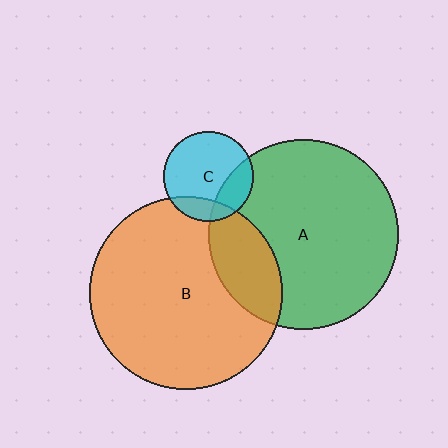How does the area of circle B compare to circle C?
Approximately 4.6 times.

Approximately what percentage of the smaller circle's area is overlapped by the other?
Approximately 25%.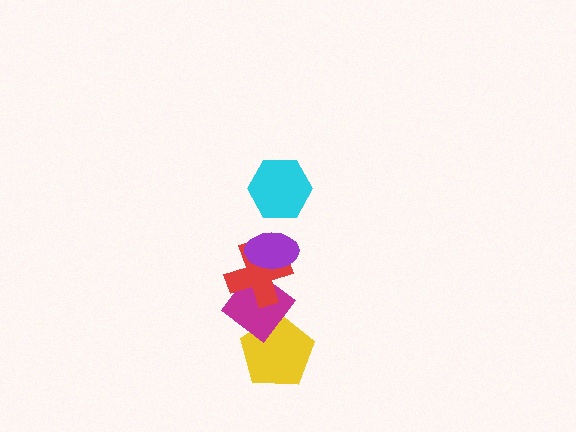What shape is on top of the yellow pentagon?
The magenta diamond is on top of the yellow pentagon.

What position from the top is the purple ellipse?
The purple ellipse is 2nd from the top.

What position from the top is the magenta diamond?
The magenta diamond is 4th from the top.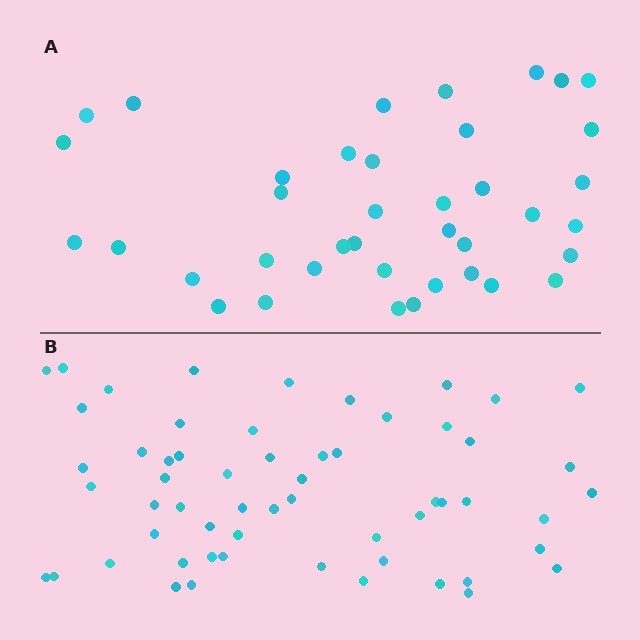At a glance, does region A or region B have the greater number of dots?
Region B (the bottom region) has more dots.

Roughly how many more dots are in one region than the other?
Region B has approximately 20 more dots than region A.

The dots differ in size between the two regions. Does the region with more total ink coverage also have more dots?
No. Region A has more total ink coverage because its dots are larger, but region B actually contains more individual dots. Total area can be misleading — the number of items is what matters here.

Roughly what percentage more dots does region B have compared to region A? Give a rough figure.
About 50% more.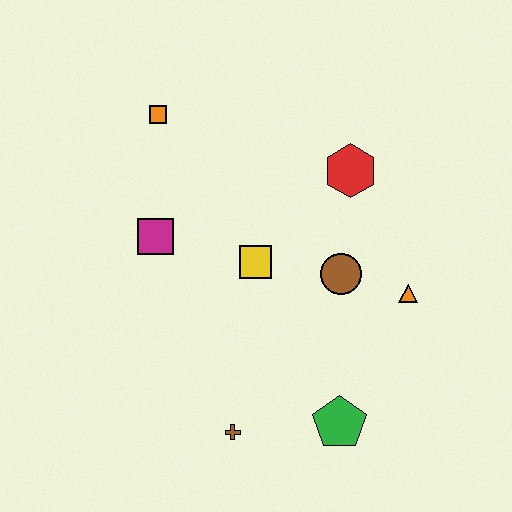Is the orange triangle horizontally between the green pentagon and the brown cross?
No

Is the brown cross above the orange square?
No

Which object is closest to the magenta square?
The yellow square is closest to the magenta square.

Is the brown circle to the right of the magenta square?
Yes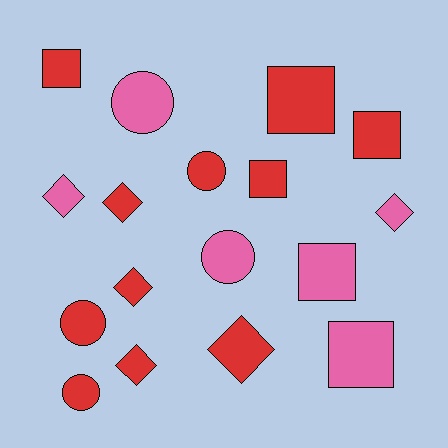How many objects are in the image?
There are 17 objects.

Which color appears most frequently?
Red, with 11 objects.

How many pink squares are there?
There are 2 pink squares.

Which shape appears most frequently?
Square, with 6 objects.